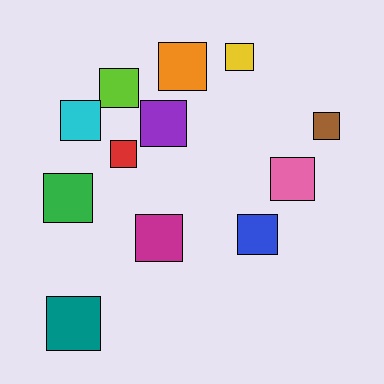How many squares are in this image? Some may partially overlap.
There are 12 squares.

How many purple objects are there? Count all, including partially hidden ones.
There is 1 purple object.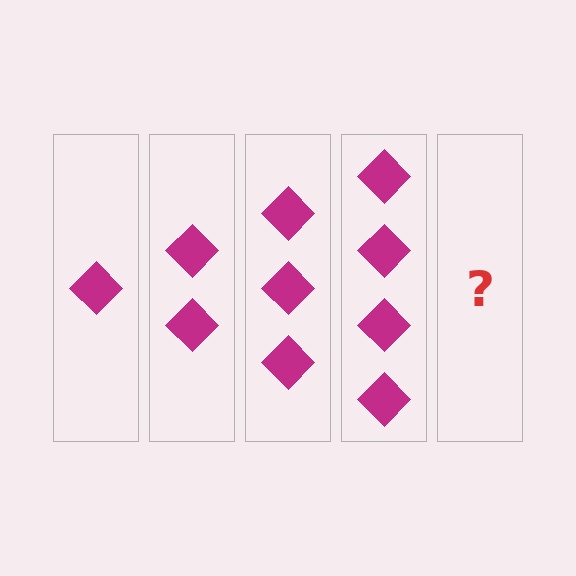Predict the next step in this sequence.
The next step is 5 diamonds.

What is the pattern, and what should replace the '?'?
The pattern is that each step adds one more diamond. The '?' should be 5 diamonds.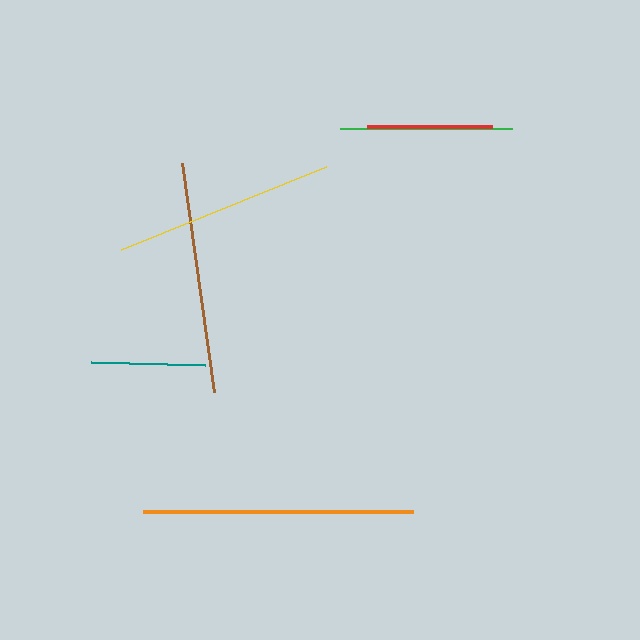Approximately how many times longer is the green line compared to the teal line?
The green line is approximately 1.5 times the length of the teal line.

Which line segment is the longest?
The orange line is the longest at approximately 270 pixels.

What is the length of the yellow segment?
The yellow segment is approximately 221 pixels long.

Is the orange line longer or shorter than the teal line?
The orange line is longer than the teal line.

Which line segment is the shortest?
The teal line is the shortest at approximately 114 pixels.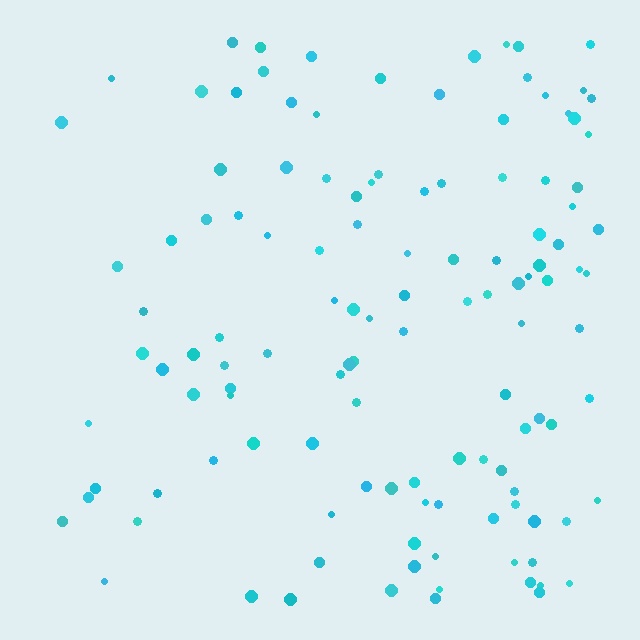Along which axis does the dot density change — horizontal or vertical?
Horizontal.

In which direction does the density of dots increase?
From left to right, with the right side densest.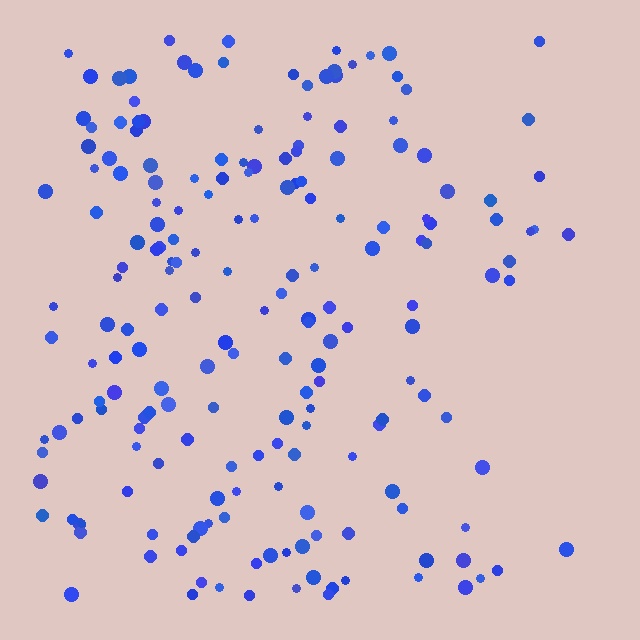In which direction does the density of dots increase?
From right to left, with the left side densest.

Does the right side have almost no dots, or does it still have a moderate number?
Still a moderate number, just noticeably fewer than the left.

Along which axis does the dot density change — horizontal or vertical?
Horizontal.